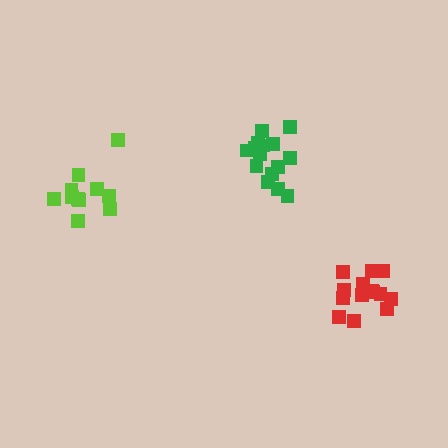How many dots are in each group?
Group 1: 14 dots, Group 2: 15 dots, Group 3: 11 dots (40 total).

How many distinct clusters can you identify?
There are 3 distinct clusters.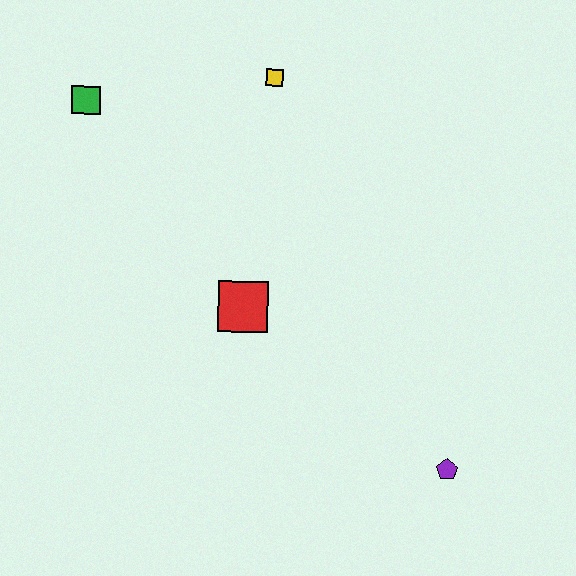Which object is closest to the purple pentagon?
The red square is closest to the purple pentagon.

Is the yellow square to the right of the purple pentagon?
No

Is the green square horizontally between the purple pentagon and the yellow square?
No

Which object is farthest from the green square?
The purple pentagon is farthest from the green square.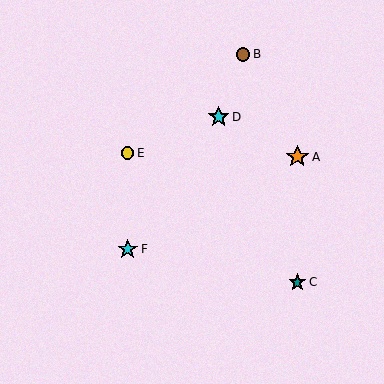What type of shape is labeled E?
Shape E is a yellow circle.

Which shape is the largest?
The orange star (labeled A) is the largest.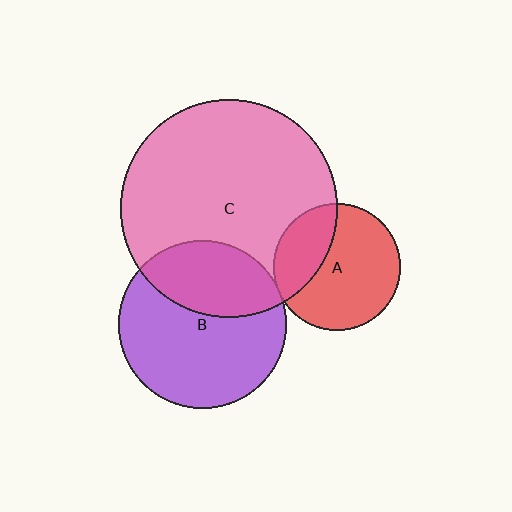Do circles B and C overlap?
Yes.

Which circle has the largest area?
Circle C (pink).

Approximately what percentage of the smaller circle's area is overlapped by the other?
Approximately 35%.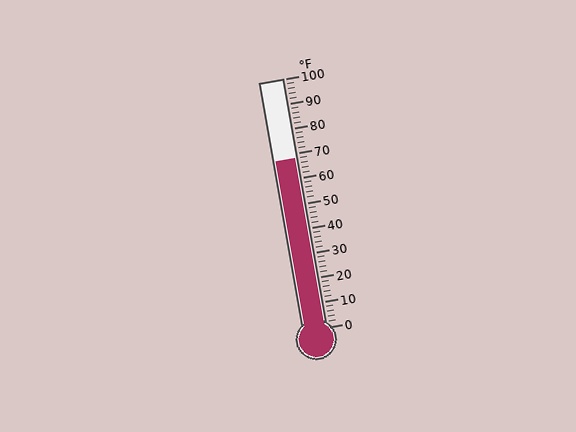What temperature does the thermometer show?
The thermometer shows approximately 68°F.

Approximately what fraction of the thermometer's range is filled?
The thermometer is filled to approximately 70% of its range.